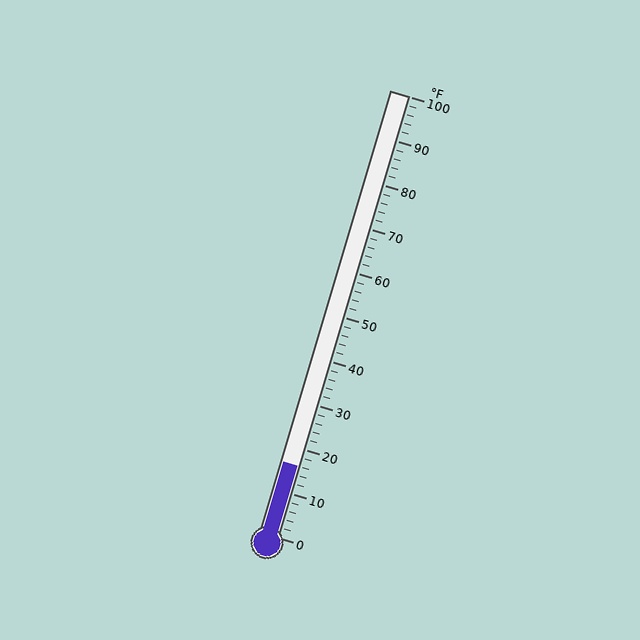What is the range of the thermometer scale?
The thermometer scale ranges from 0°F to 100°F.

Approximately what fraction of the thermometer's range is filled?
The thermometer is filled to approximately 15% of its range.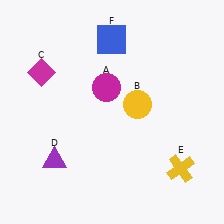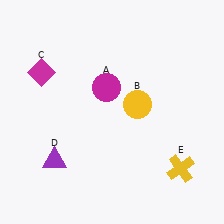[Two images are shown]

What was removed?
The blue square (F) was removed in Image 2.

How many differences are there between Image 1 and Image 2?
There is 1 difference between the two images.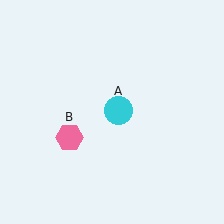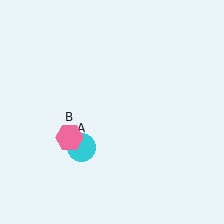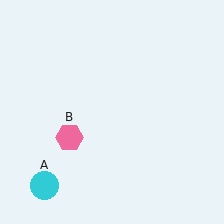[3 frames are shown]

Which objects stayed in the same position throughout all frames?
Pink hexagon (object B) remained stationary.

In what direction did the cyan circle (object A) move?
The cyan circle (object A) moved down and to the left.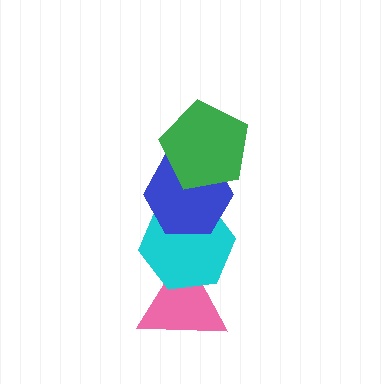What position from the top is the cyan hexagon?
The cyan hexagon is 3rd from the top.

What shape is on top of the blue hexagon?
The green pentagon is on top of the blue hexagon.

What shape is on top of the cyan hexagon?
The blue hexagon is on top of the cyan hexagon.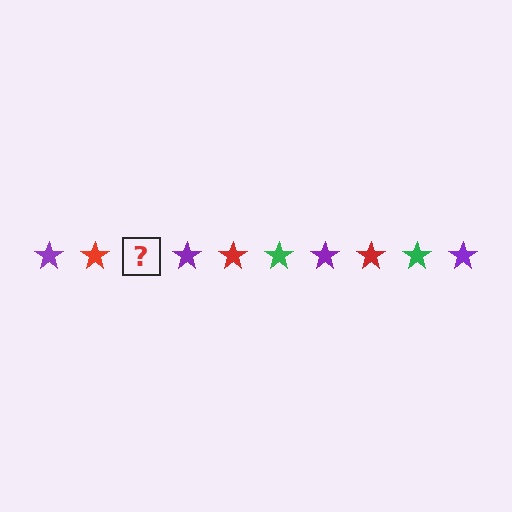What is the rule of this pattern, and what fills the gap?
The rule is that the pattern cycles through purple, red, green stars. The gap should be filled with a green star.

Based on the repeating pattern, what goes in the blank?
The blank should be a green star.